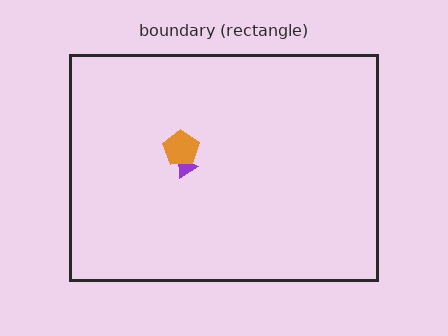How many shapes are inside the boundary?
2 inside, 0 outside.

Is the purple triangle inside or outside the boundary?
Inside.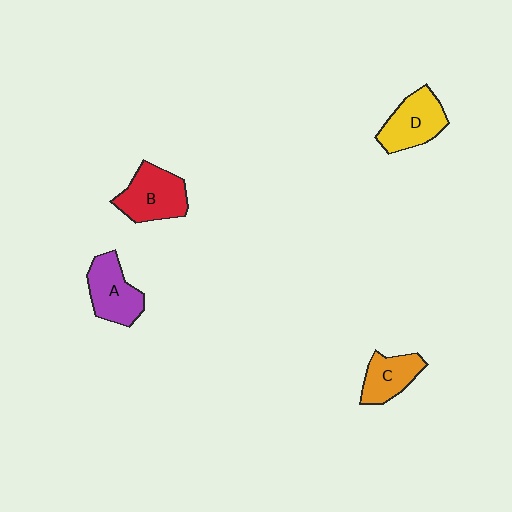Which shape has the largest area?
Shape B (red).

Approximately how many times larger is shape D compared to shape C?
Approximately 1.3 times.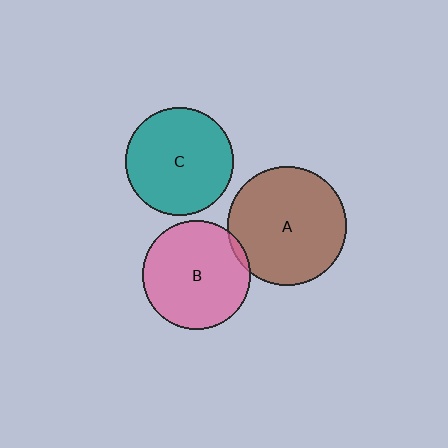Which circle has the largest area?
Circle A (brown).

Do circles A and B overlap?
Yes.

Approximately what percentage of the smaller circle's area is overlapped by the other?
Approximately 5%.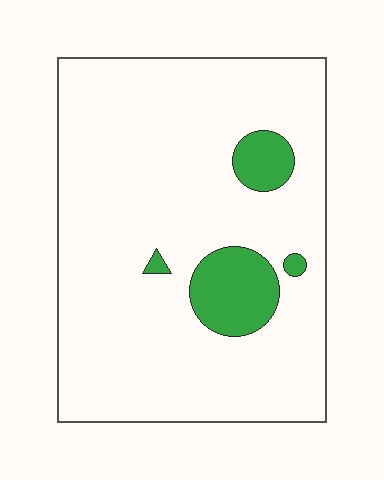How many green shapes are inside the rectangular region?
4.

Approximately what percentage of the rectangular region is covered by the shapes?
Approximately 10%.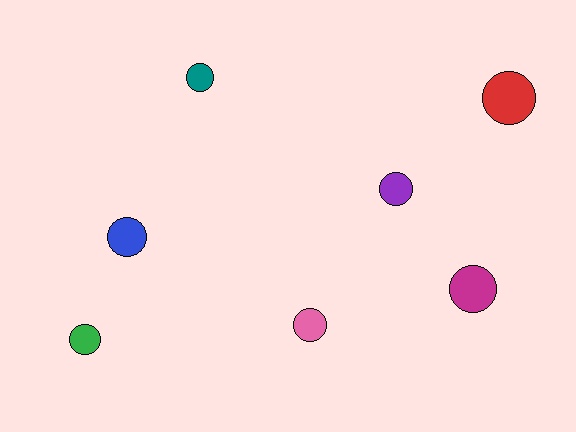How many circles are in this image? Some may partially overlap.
There are 7 circles.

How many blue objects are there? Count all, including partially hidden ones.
There is 1 blue object.